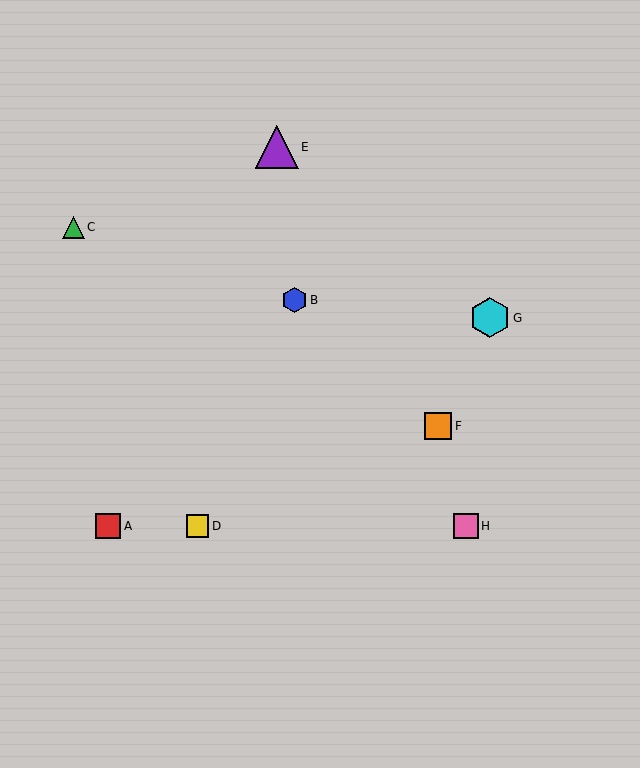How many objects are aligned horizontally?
3 objects (A, D, H) are aligned horizontally.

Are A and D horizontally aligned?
Yes, both are at y≈526.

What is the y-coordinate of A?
Object A is at y≈526.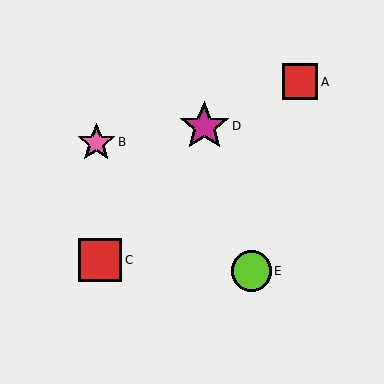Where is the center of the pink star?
The center of the pink star is at (96, 142).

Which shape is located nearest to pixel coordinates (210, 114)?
The magenta star (labeled D) at (204, 126) is nearest to that location.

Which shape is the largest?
The magenta star (labeled D) is the largest.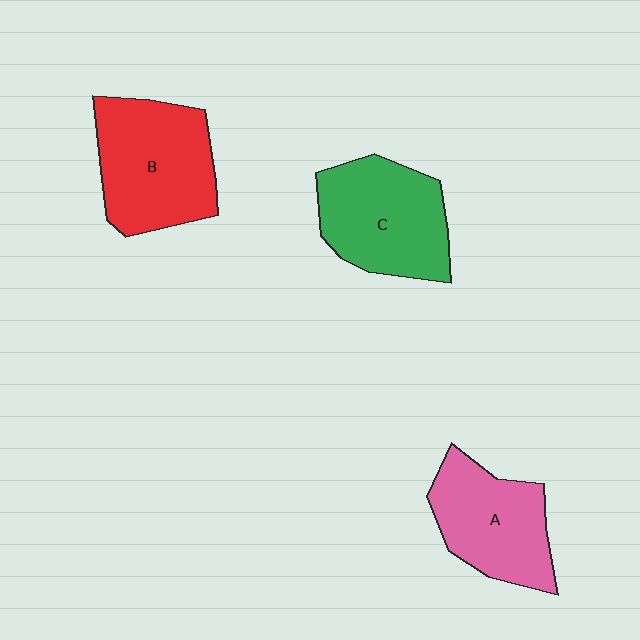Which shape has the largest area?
Shape B (red).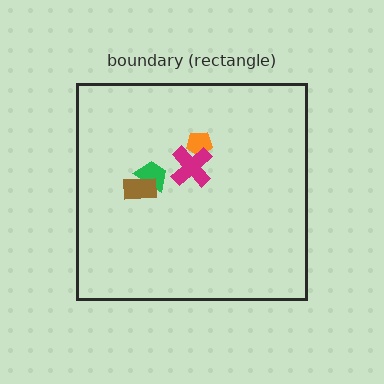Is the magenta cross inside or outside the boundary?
Inside.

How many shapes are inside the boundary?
4 inside, 0 outside.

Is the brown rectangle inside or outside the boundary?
Inside.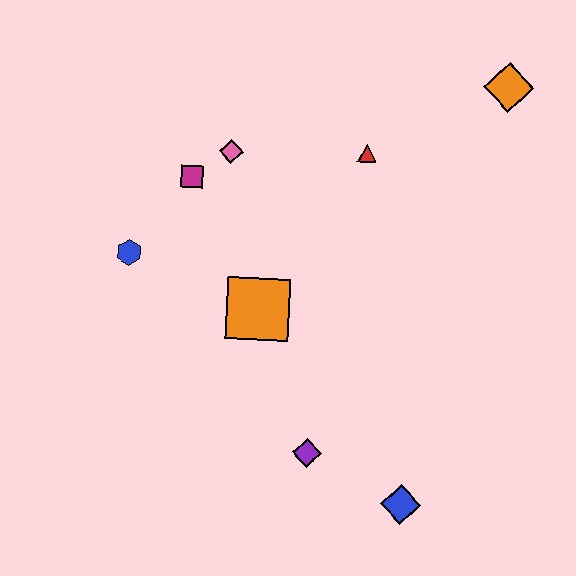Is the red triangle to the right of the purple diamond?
Yes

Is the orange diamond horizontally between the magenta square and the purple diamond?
No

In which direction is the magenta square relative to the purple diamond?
The magenta square is above the purple diamond.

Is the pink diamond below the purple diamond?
No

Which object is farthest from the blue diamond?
The orange diamond is farthest from the blue diamond.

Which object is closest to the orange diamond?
The red triangle is closest to the orange diamond.